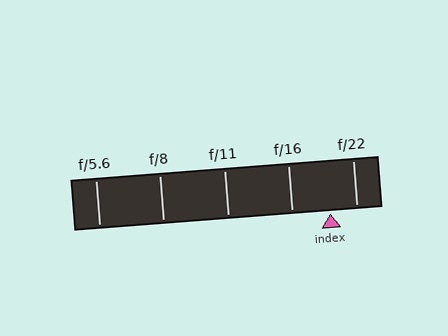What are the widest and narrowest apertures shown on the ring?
The widest aperture shown is f/5.6 and the narrowest is f/22.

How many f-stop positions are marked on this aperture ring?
There are 5 f-stop positions marked.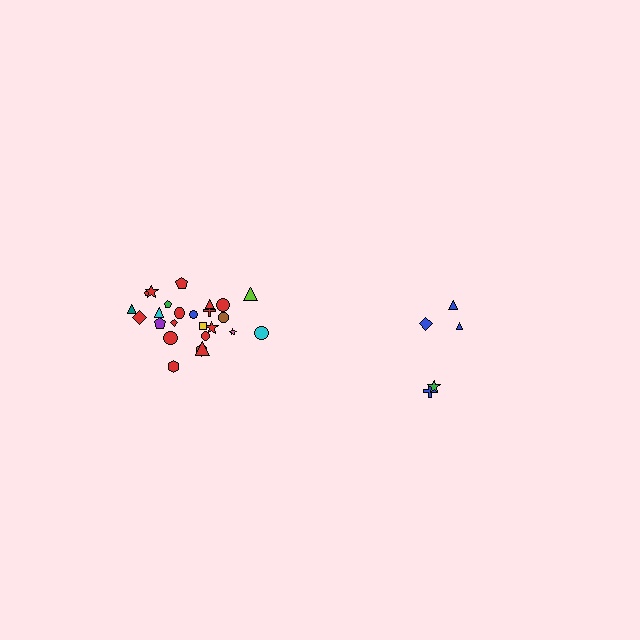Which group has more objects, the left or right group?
The left group.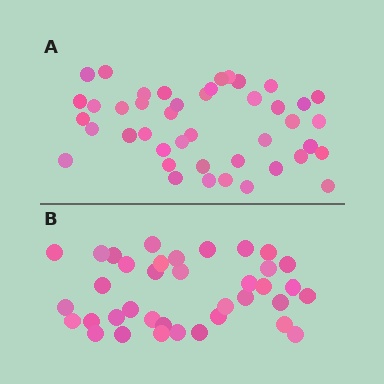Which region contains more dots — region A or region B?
Region A (the top region) has more dots.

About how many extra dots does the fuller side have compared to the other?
Region A has about 6 more dots than region B.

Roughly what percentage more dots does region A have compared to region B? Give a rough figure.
About 15% more.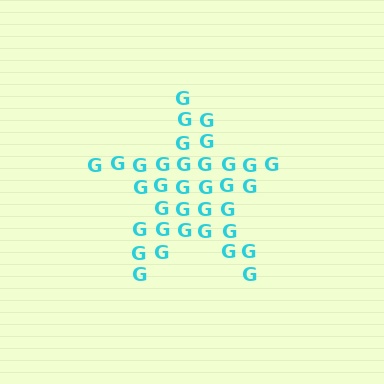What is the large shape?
The large shape is a star.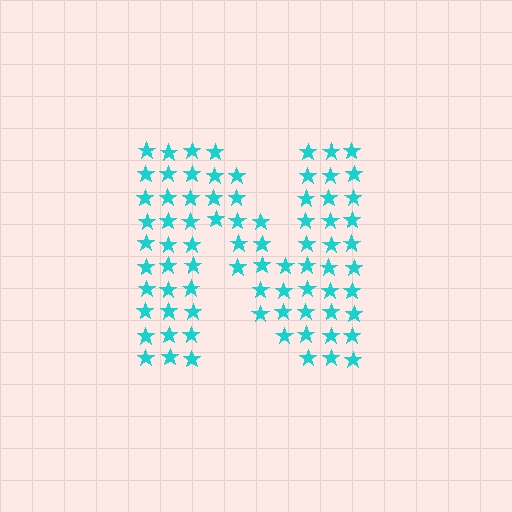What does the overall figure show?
The overall figure shows the letter N.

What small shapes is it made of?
It is made of small stars.